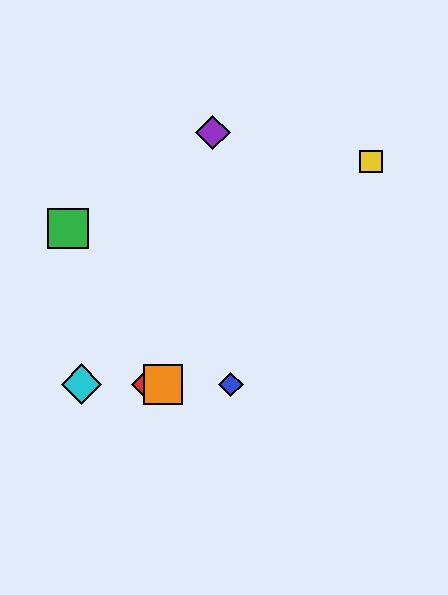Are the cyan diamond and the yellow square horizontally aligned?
No, the cyan diamond is at y≈384 and the yellow square is at y≈161.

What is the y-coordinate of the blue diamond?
The blue diamond is at y≈384.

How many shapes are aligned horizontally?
4 shapes (the red diamond, the blue diamond, the orange square, the cyan diamond) are aligned horizontally.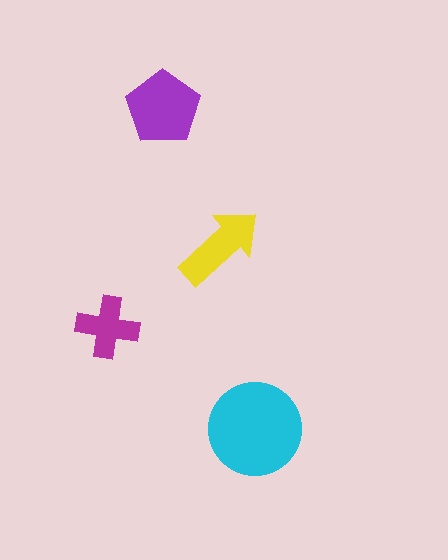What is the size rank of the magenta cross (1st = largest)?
4th.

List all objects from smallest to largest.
The magenta cross, the yellow arrow, the purple pentagon, the cyan circle.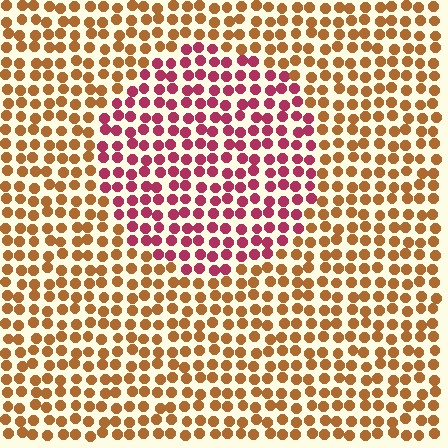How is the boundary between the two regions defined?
The boundary is defined purely by a slight shift in hue (about 50 degrees). Spacing, size, and orientation are identical on both sides.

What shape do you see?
I see a circle.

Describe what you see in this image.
The image is filled with small brown elements in a uniform arrangement. A circle-shaped region is visible where the elements are tinted to a slightly different hue, forming a subtle color boundary.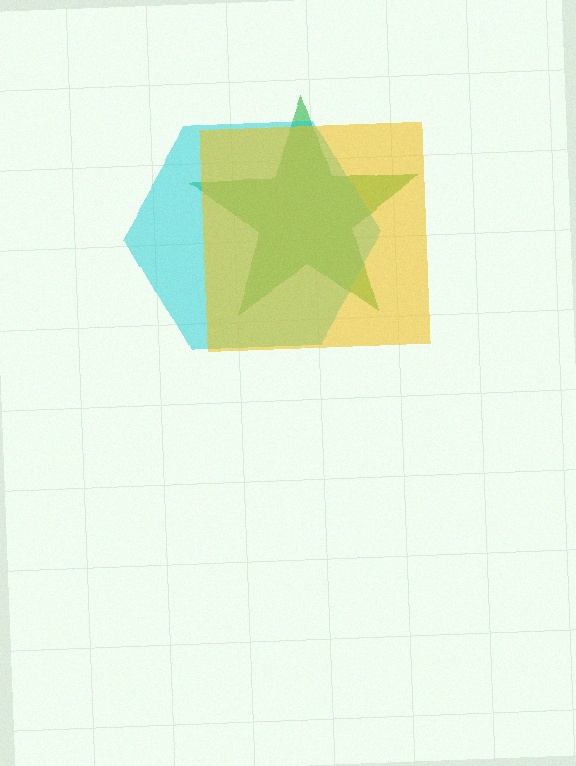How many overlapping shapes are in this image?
There are 3 overlapping shapes in the image.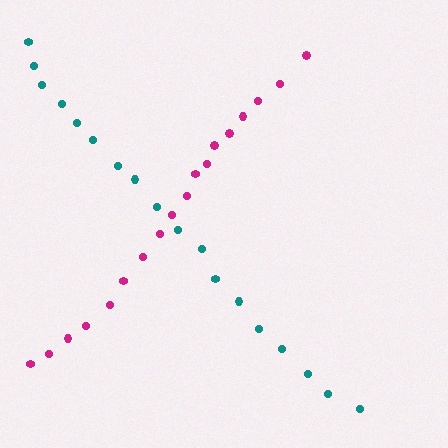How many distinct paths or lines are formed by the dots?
There are 2 distinct paths.